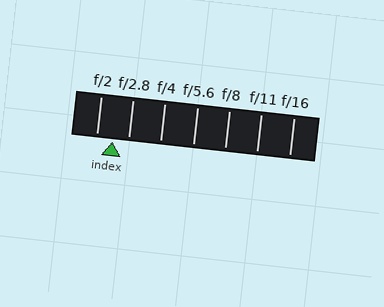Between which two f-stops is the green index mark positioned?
The index mark is between f/2 and f/2.8.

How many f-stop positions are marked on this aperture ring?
There are 7 f-stop positions marked.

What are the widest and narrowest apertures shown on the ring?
The widest aperture shown is f/2 and the narrowest is f/16.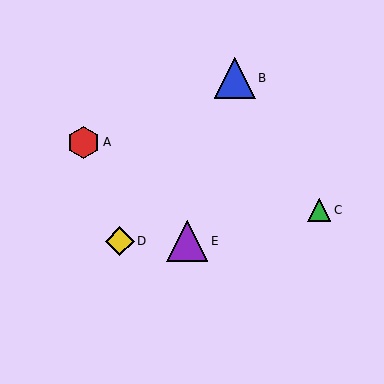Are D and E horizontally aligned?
Yes, both are at y≈241.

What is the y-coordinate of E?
Object E is at y≈241.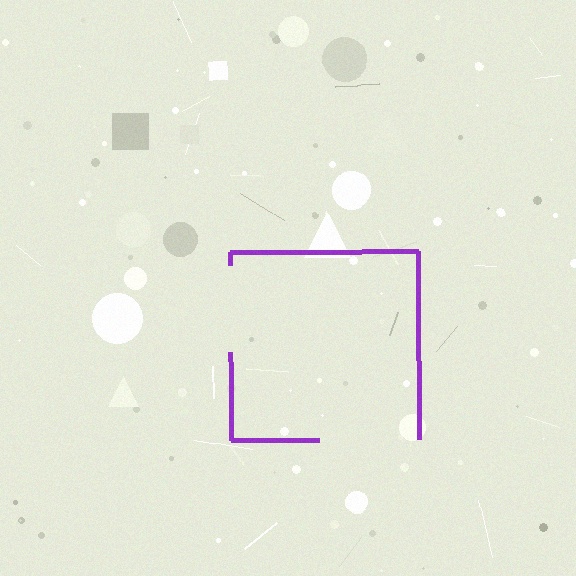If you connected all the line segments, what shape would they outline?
They would outline a square.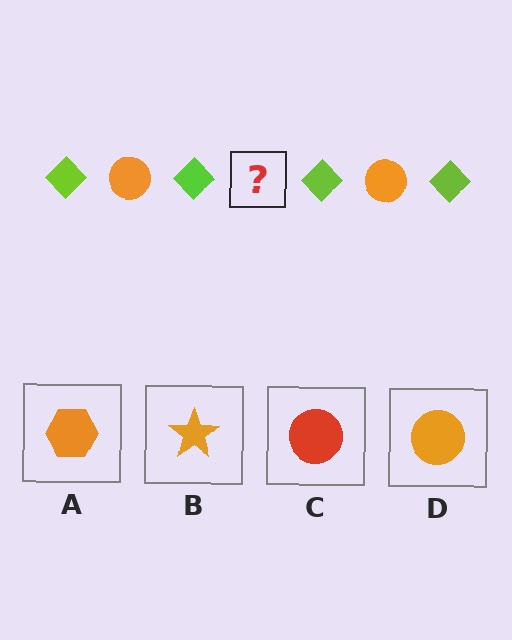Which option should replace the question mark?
Option D.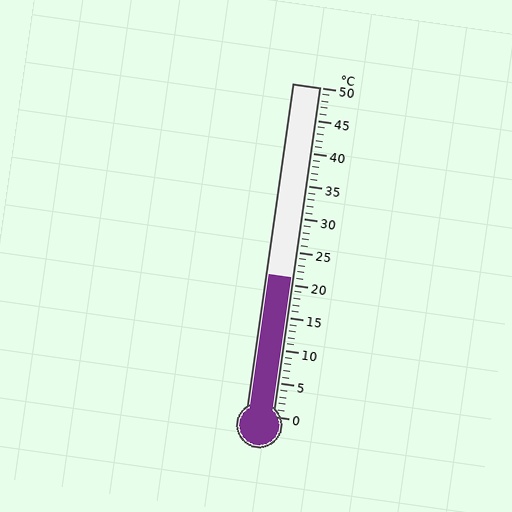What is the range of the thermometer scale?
The thermometer scale ranges from 0°C to 50°C.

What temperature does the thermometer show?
The thermometer shows approximately 21°C.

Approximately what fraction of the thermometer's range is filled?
The thermometer is filled to approximately 40% of its range.